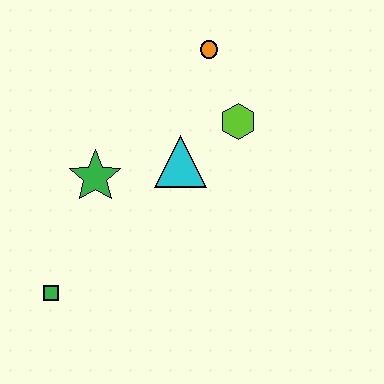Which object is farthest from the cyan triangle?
The green square is farthest from the cyan triangle.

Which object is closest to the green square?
The green star is closest to the green square.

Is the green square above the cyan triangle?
No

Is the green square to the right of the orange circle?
No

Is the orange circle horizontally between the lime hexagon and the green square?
Yes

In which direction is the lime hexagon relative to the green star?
The lime hexagon is to the right of the green star.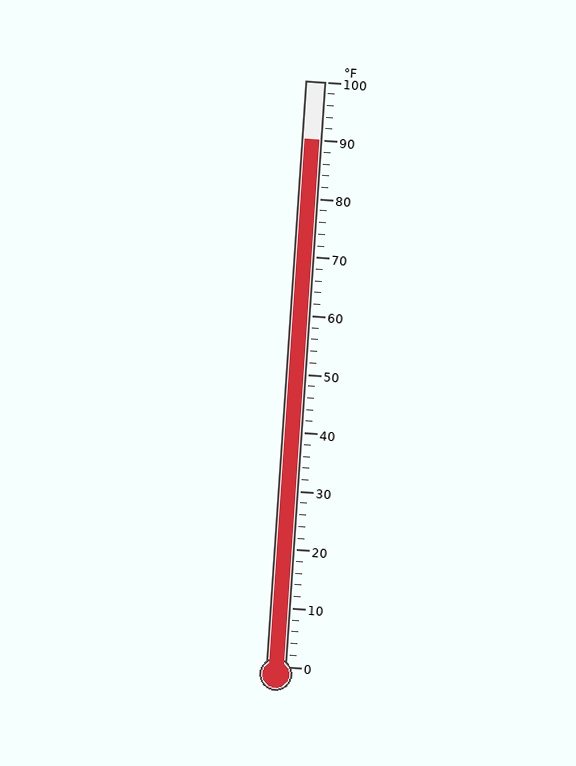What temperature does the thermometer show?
The thermometer shows approximately 90°F.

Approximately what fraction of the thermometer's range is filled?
The thermometer is filled to approximately 90% of its range.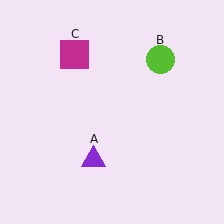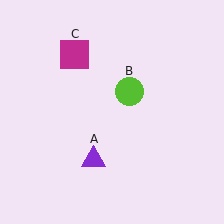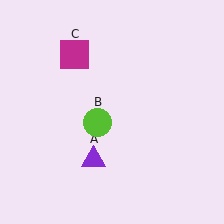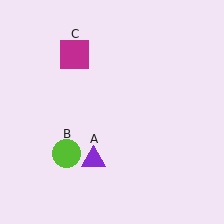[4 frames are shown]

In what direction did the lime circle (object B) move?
The lime circle (object B) moved down and to the left.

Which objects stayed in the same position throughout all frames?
Purple triangle (object A) and magenta square (object C) remained stationary.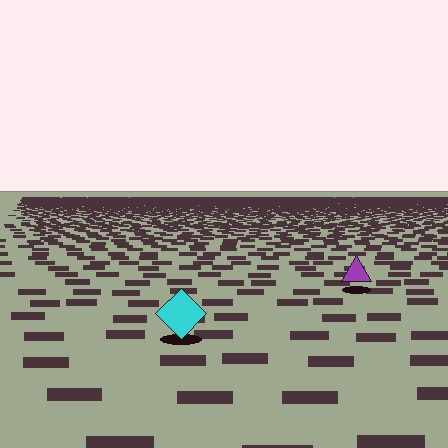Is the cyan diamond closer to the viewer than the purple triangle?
Yes. The cyan diamond is closer — you can tell from the texture gradient: the ground texture is coarser near it.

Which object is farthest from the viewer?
The purple triangle is farthest from the viewer. It appears smaller and the ground texture around it is denser.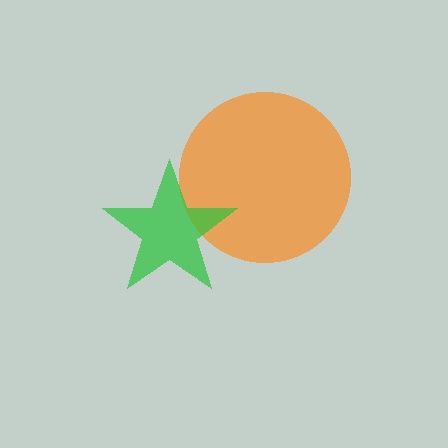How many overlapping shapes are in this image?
There are 2 overlapping shapes in the image.